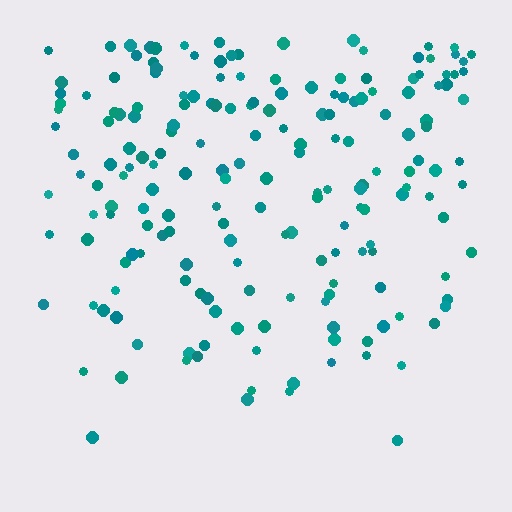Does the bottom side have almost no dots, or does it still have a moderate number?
Still a moderate number, just noticeably fewer than the top.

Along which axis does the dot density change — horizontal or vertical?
Vertical.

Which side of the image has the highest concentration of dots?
The top.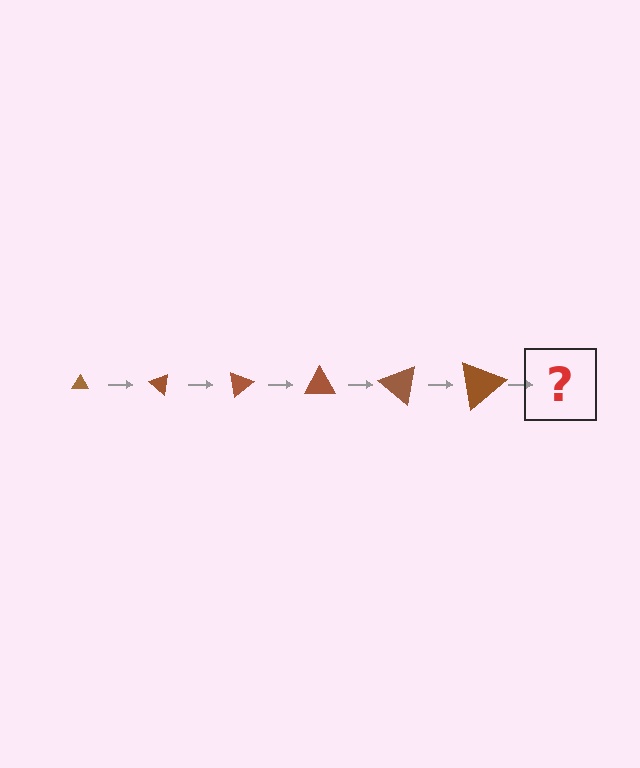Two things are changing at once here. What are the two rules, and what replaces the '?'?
The two rules are that the triangle grows larger each step and it rotates 40 degrees each step. The '?' should be a triangle, larger than the previous one and rotated 240 degrees from the start.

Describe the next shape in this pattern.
It should be a triangle, larger than the previous one and rotated 240 degrees from the start.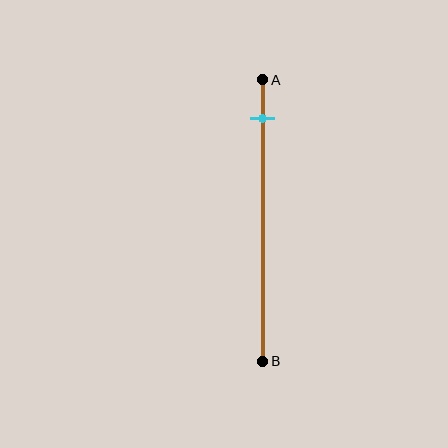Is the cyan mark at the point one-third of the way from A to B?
No, the mark is at about 15% from A, not at the 33% one-third point.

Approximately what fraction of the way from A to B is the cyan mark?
The cyan mark is approximately 15% of the way from A to B.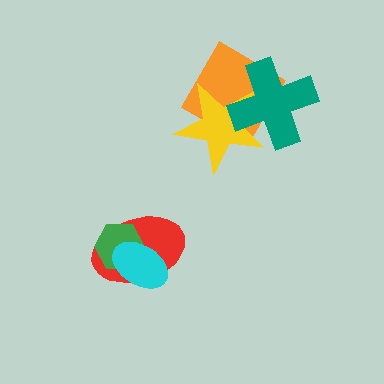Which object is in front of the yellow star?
The teal cross is in front of the yellow star.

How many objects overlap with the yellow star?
2 objects overlap with the yellow star.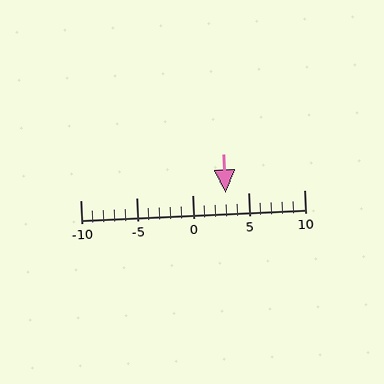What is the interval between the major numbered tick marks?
The major tick marks are spaced 5 units apart.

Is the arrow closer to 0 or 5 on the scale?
The arrow is closer to 5.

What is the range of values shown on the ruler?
The ruler shows values from -10 to 10.